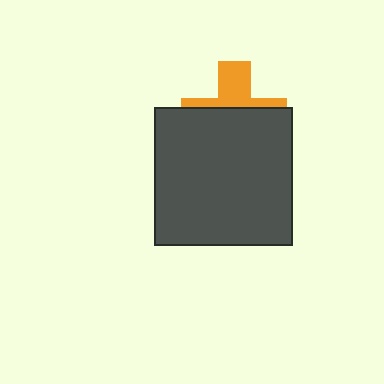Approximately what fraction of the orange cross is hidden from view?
Roughly 61% of the orange cross is hidden behind the dark gray square.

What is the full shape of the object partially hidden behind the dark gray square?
The partially hidden object is an orange cross.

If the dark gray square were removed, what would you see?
You would see the complete orange cross.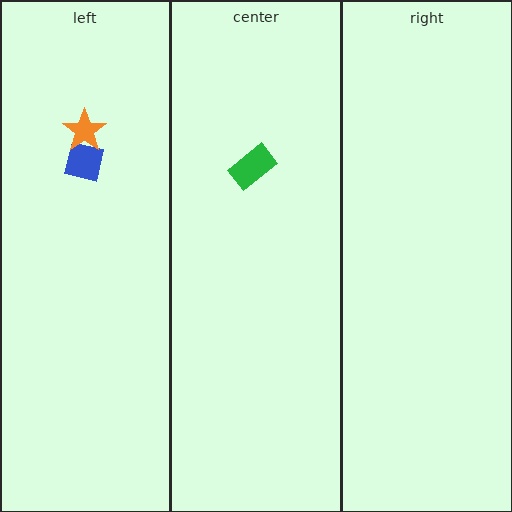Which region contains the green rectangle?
The center region.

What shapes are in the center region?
The green rectangle.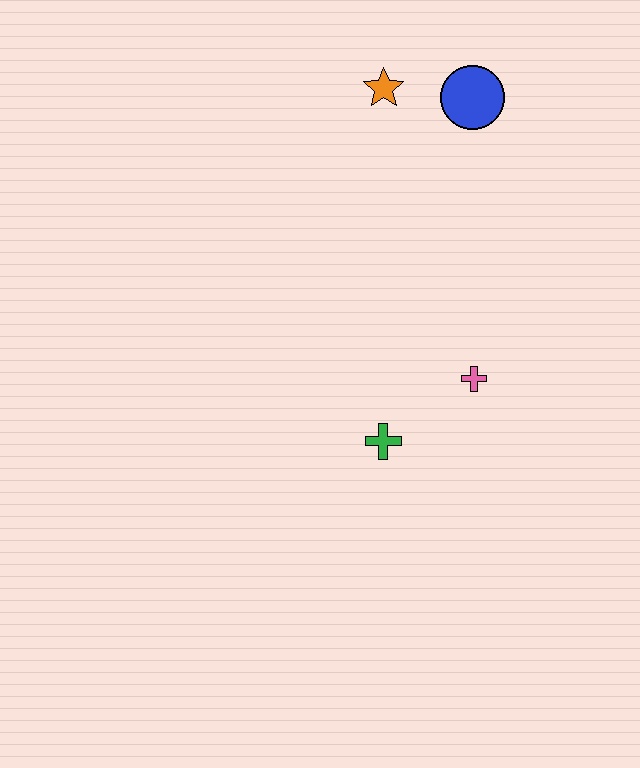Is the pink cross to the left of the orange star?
No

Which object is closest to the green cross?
The pink cross is closest to the green cross.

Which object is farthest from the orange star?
The green cross is farthest from the orange star.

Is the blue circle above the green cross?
Yes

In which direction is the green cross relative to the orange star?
The green cross is below the orange star.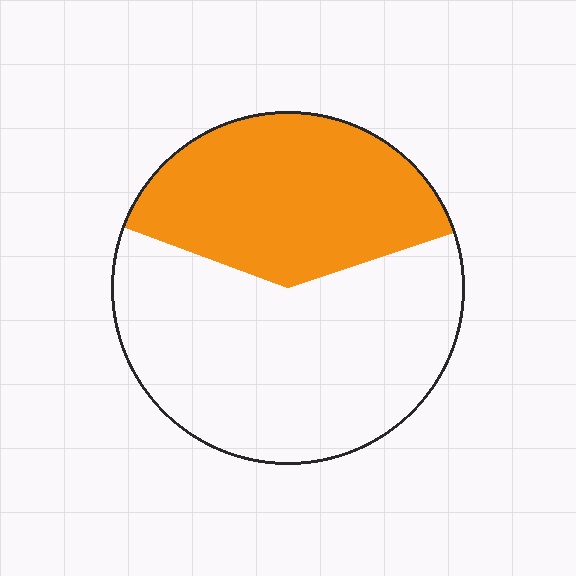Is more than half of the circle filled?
No.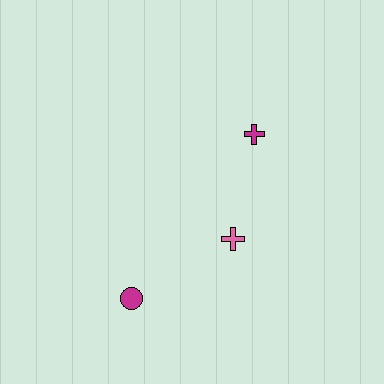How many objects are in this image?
There are 3 objects.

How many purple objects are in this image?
There are no purple objects.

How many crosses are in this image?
There are 2 crosses.